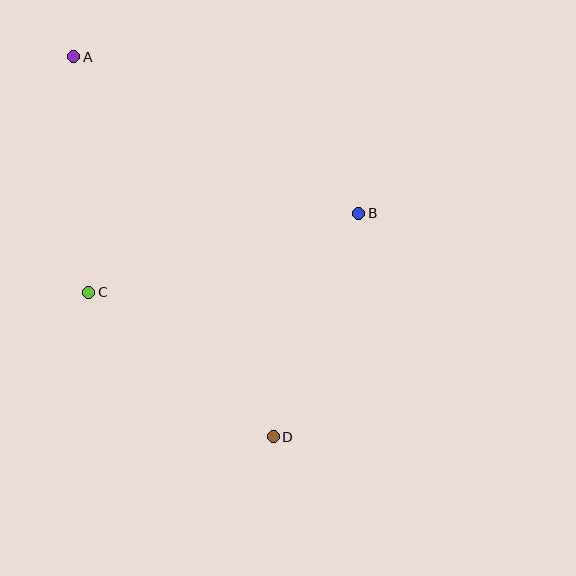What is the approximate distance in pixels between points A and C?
The distance between A and C is approximately 236 pixels.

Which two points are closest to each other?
Points C and D are closest to each other.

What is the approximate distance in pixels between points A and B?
The distance between A and B is approximately 325 pixels.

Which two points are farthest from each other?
Points A and D are farthest from each other.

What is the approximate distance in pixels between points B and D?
The distance between B and D is approximately 239 pixels.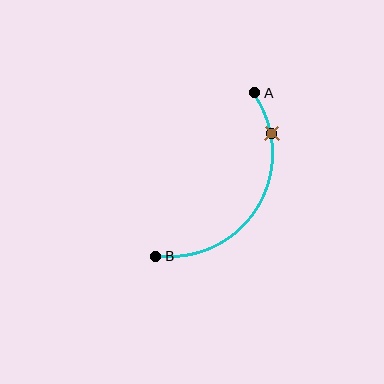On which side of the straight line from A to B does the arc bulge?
The arc bulges to the right of the straight line connecting A and B.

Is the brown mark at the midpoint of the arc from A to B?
No. The brown mark lies on the arc but is closer to endpoint A. The arc midpoint would be at the point on the curve equidistant along the arc from both A and B.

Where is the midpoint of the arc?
The arc midpoint is the point on the curve farthest from the straight line joining A and B. It sits to the right of that line.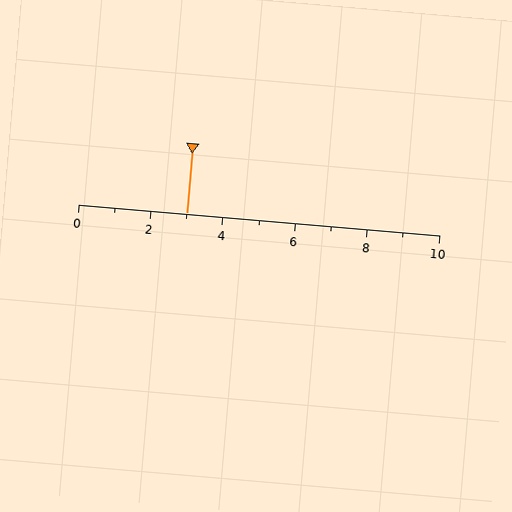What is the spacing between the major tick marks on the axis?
The major ticks are spaced 2 apart.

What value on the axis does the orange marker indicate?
The marker indicates approximately 3.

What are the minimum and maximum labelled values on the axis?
The axis runs from 0 to 10.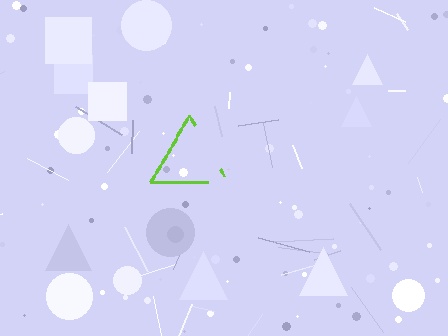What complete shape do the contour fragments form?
The contour fragments form a triangle.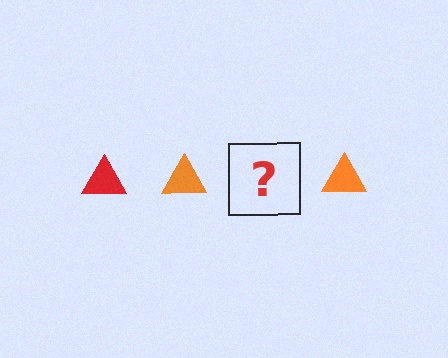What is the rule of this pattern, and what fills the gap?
The rule is that the pattern cycles through red, orange triangles. The gap should be filled with a red triangle.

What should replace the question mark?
The question mark should be replaced with a red triangle.